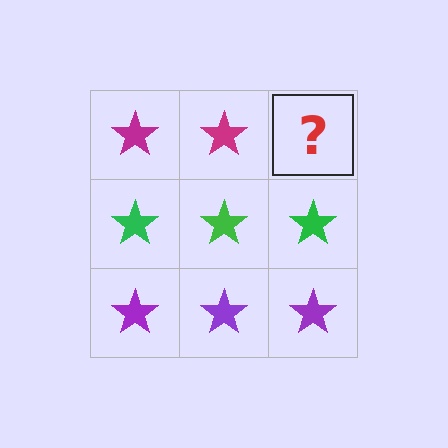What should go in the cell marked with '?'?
The missing cell should contain a magenta star.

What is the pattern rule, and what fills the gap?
The rule is that each row has a consistent color. The gap should be filled with a magenta star.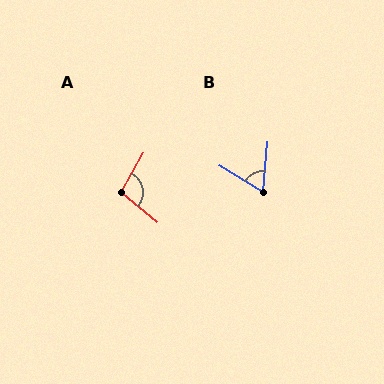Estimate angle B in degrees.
Approximately 64 degrees.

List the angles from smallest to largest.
B (64°), A (100°).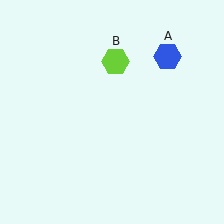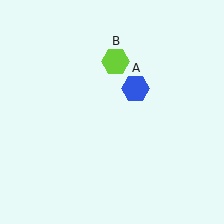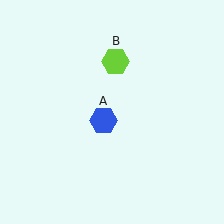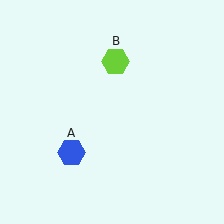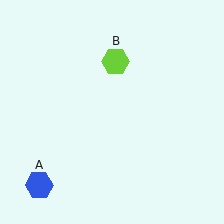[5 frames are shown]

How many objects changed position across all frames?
1 object changed position: blue hexagon (object A).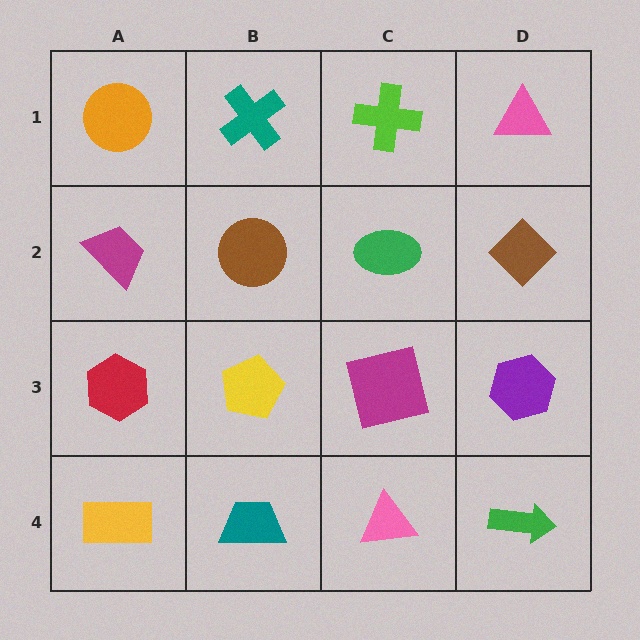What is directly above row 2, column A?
An orange circle.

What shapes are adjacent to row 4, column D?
A purple hexagon (row 3, column D), a pink triangle (row 4, column C).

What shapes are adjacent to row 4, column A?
A red hexagon (row 3, column A), a teal trapezoid (row 4, column B).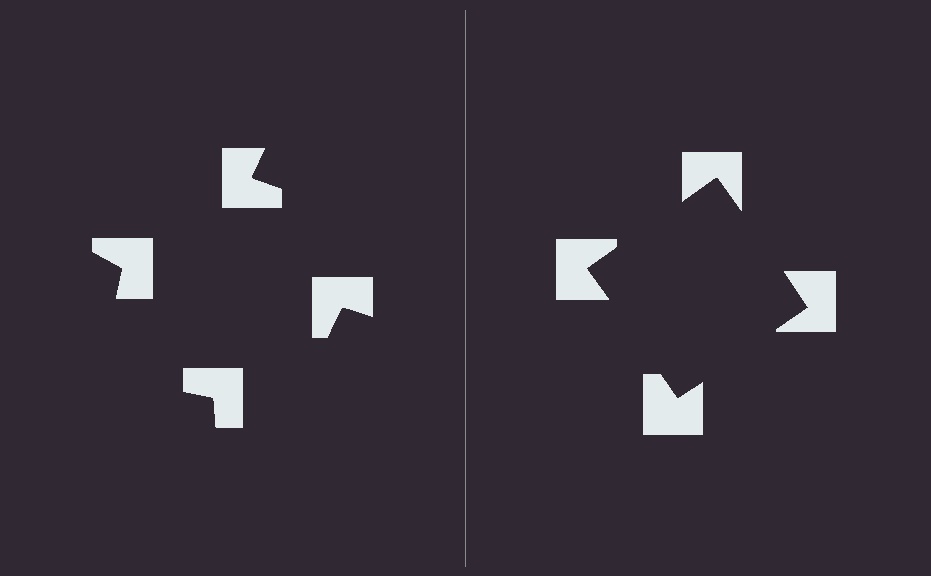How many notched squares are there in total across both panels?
8 — 4 on each side.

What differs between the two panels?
The notched squares are positioned identically on both sides; only the wedge orientations differ. On the right they align to a square; on the left they are misaligned.